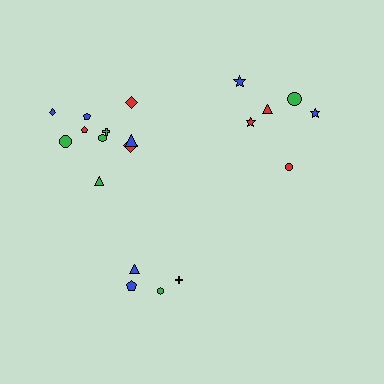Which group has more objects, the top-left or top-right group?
The top-left group.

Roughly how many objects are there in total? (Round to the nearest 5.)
Roughly 20 objects in total.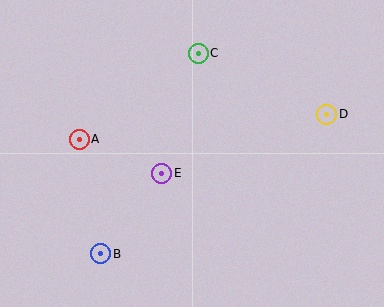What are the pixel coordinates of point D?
Point D is at (327, 114).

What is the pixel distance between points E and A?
The distance between E and A is 89 pixels.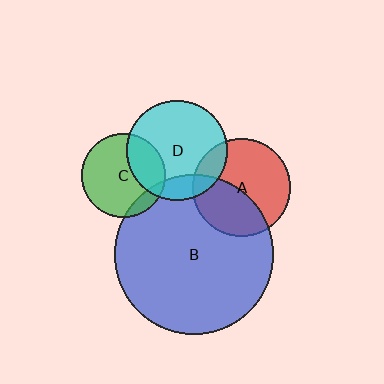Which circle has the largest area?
Circle B (blue).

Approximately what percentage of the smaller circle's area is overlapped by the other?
Approximately 15%.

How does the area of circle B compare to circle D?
Approximately 2.5 times.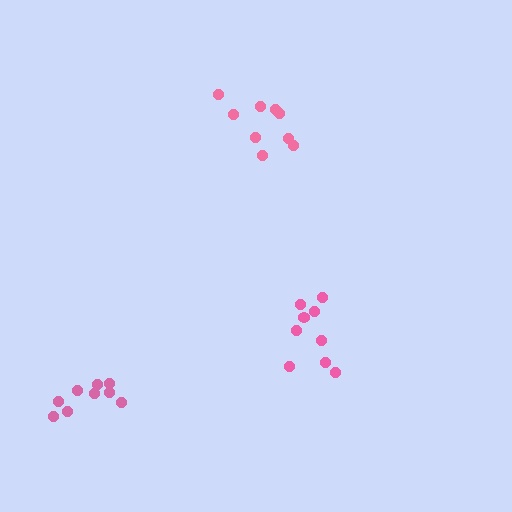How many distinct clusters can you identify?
There are 3 distinct clusters.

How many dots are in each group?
Group 1: 9 dots, Group 2: 9 dots, Group 3: 9 dots (27 total).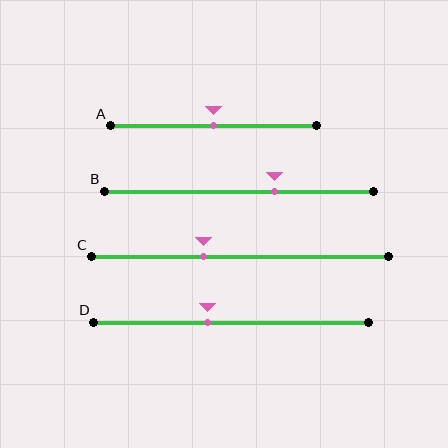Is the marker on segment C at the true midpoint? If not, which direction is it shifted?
No, the marker on segment C is shifted to the left by about 12% of the segment length.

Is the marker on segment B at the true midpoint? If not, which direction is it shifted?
No, the marker on segment B is shifted to the right by about 13% of the segment length.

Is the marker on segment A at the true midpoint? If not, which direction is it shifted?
Yes, the marker on segment A is at the true midpoint.